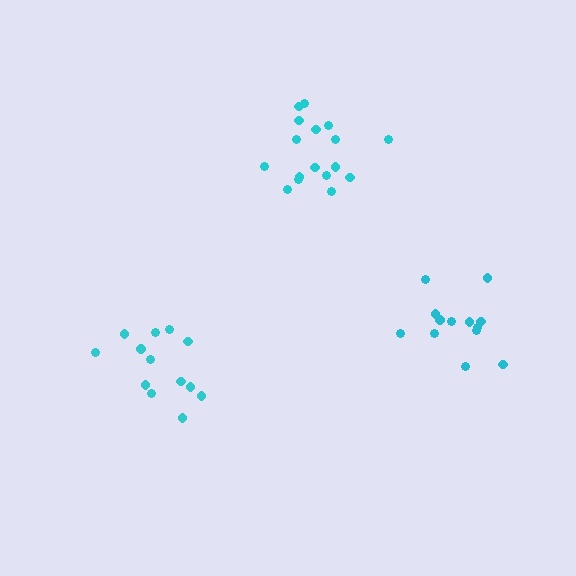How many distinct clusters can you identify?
There are 3 distinct clusters.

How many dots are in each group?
Group 1: 13 dots, Group 2: 17 dots, Group 3: 13 dots (43 total).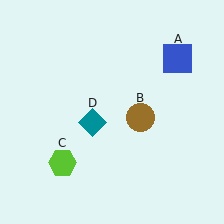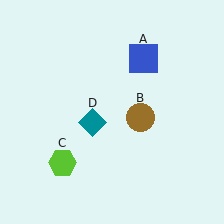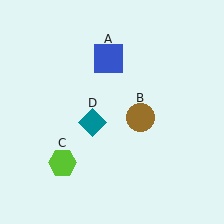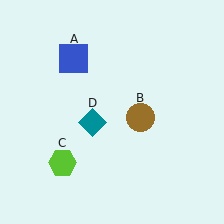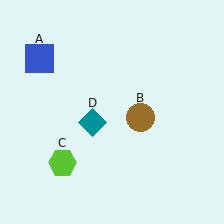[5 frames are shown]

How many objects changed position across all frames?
1 object changed position: blue square (object A).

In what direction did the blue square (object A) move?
The blue square (object A) moved left.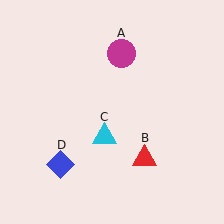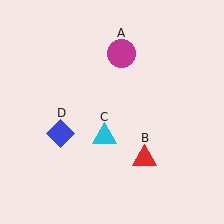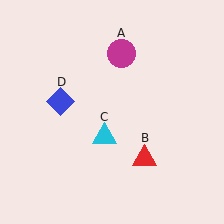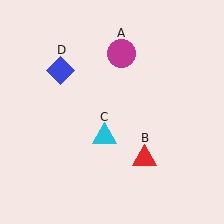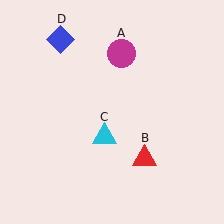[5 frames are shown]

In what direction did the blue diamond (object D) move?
The blue diamond (object D) moved up.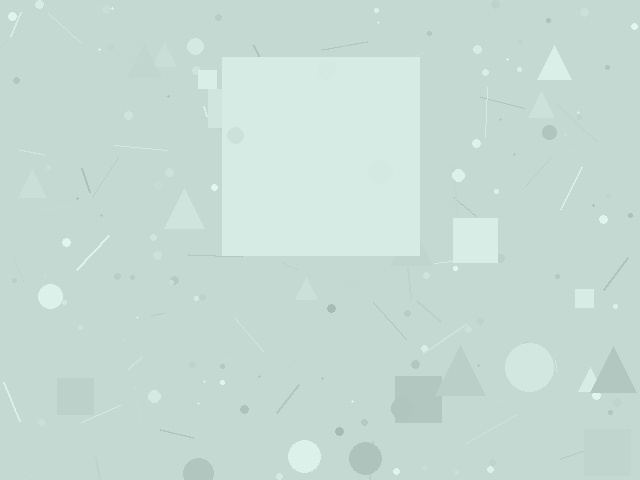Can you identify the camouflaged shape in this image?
The camouflaged shape is a square.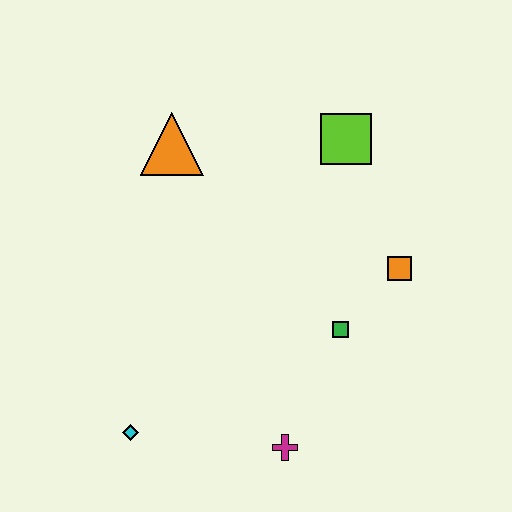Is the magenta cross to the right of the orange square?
No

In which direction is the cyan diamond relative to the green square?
The cyan diamond is to the left of the green square.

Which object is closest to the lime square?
The orange square is closest to the lime square.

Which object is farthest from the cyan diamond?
The lime square is farthest from the cyan diamond.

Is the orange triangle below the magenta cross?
No